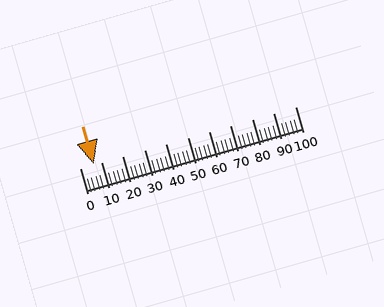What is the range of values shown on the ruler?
The ruler shows values from 0 to 100.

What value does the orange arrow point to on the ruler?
The orange arrow points to approximately 6.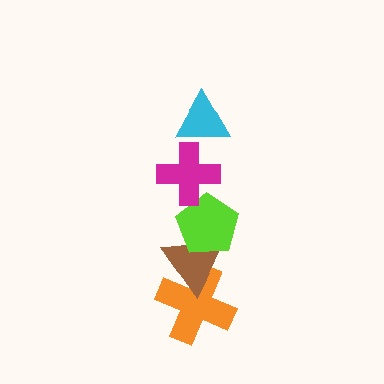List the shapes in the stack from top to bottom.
From top to bottom: the cyan triangle, the magenta cross, the lime pentagon, the brown triangle, the orange cross.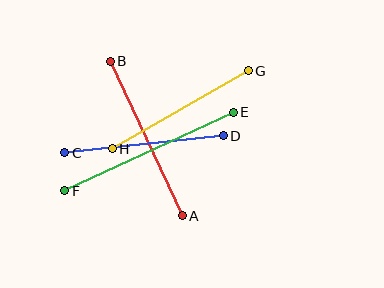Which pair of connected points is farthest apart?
Points E and F are farthest apart.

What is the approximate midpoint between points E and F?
The midpoint is at approximately (149, 151) pixels.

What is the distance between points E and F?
The distance is approximately 186 pixels.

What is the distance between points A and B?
The distance is approximately 170 pixels.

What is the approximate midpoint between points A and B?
The midpoint is at approximately (146, 138) pixels.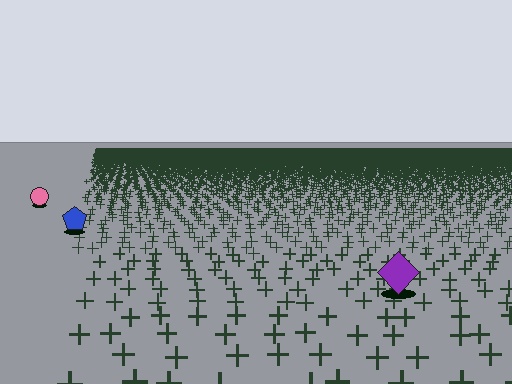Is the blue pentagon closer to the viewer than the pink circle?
Yes. The blue pentagon is closer — you can tell from the texture gradient: the ground texture is coarser near it.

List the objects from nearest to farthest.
From nearest to farthest: the purple diamond, the blue pentagon, the pink circle.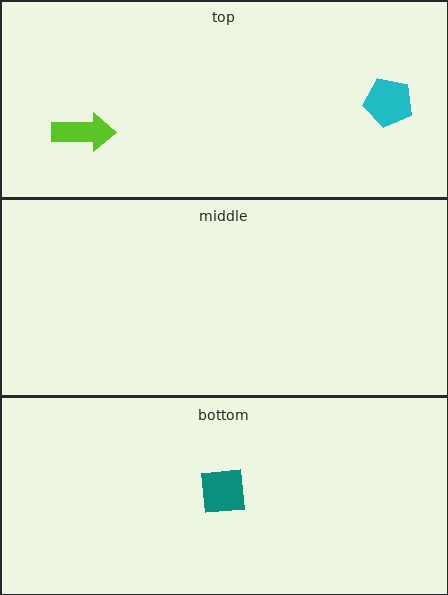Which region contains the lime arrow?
The top region.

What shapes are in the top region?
The cyan pentagon, the lime arrow.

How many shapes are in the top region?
2.